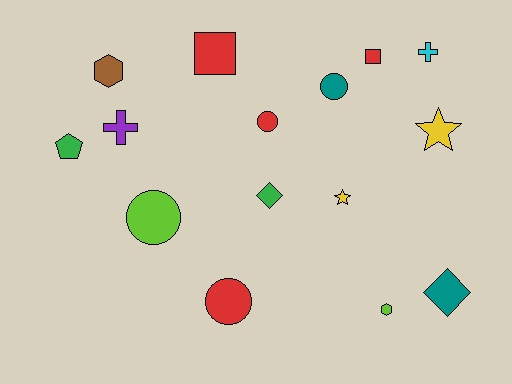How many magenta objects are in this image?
There are no magenta objects.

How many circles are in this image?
There are 4 circles.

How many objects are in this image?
There are 15 objects.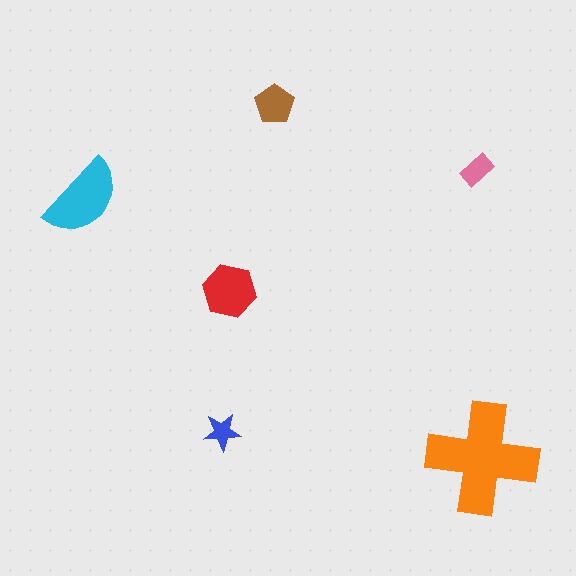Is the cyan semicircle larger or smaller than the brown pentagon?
Larger.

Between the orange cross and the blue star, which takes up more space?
The orange cross.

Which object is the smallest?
The blue star.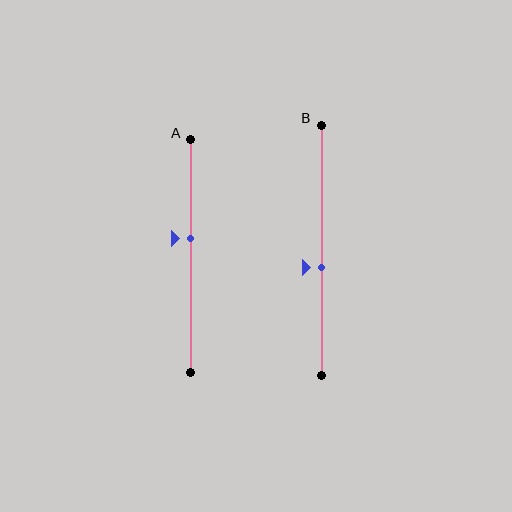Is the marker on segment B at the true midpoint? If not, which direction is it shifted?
No, the marker on segment B is shifted downward by about 7% of the segment length.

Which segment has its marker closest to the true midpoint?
Segment B has its marker closest to the true midpoint.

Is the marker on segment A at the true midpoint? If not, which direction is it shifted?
No, the marker on segment A is shifted upward by about 8% of the segment length.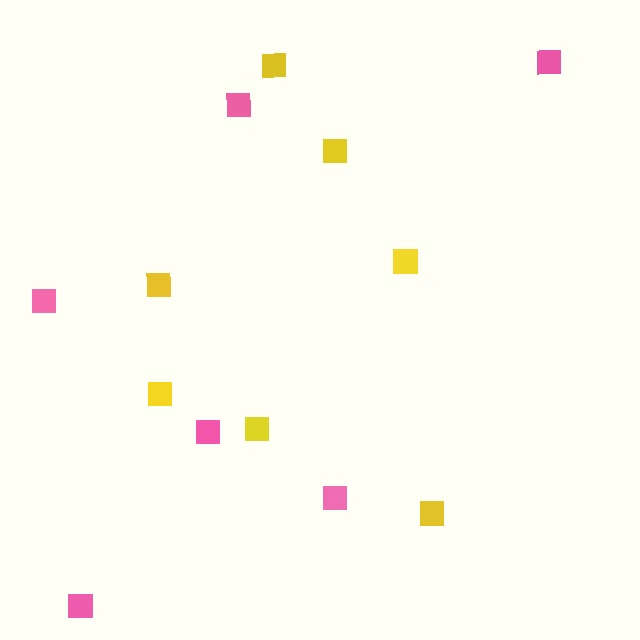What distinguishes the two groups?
There are 2 groups: one group of yellow squares (7) and one group of pink squares (6).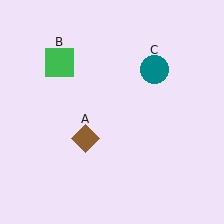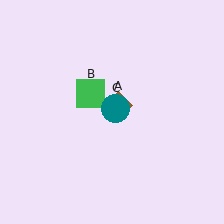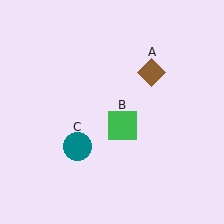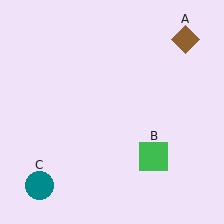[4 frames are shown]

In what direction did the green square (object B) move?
The green square (object B) moved down and to the right.